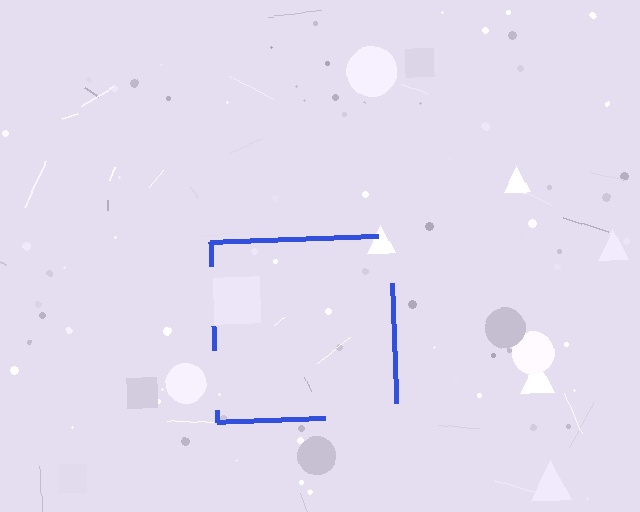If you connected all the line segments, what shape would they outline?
They would outline a square.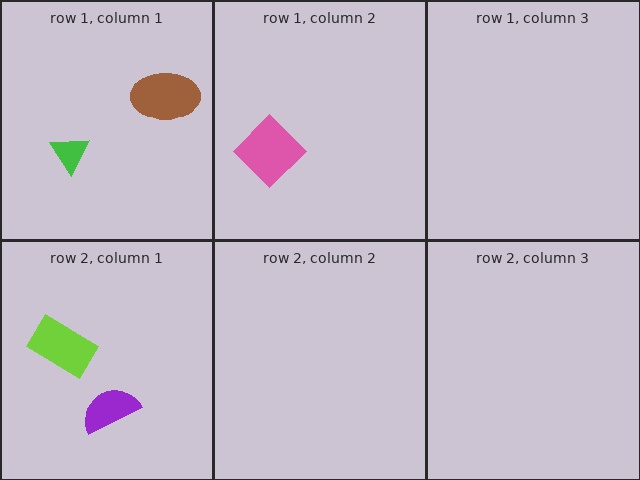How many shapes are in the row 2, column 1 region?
2.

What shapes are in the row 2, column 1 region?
The lime rectangle, the purple semicircle.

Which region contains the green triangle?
The row 1, column 1 region.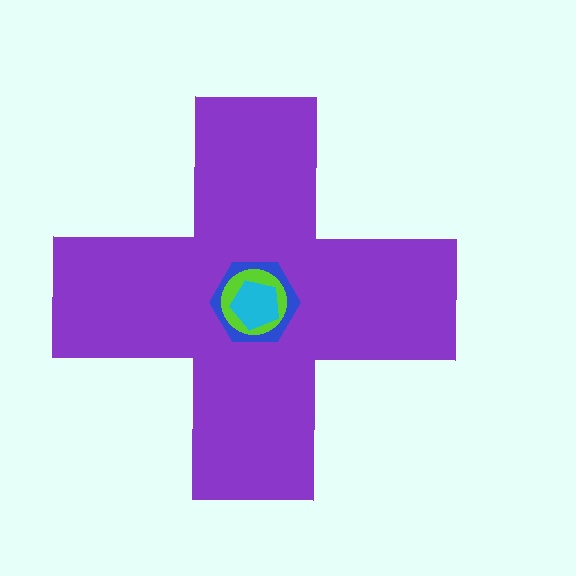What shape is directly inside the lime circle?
The cyan pentagon.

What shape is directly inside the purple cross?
The blue hexagon.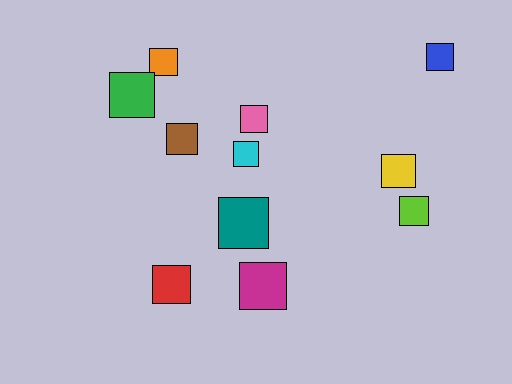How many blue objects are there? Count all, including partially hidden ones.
There is 1 blue object.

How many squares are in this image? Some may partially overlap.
There are 11 squares.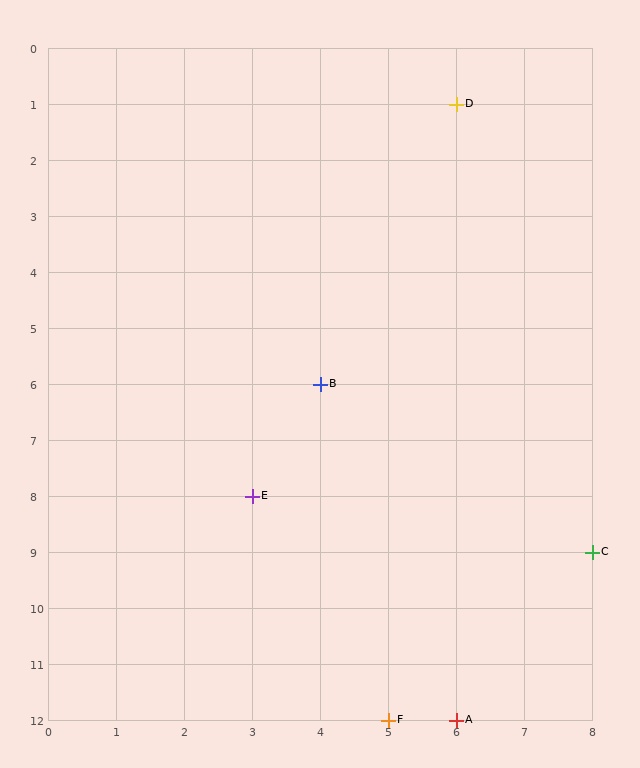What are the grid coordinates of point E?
Point E is at grid coordinates (3, 8).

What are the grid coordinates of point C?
Point C is at grid coordinates (8, 9).